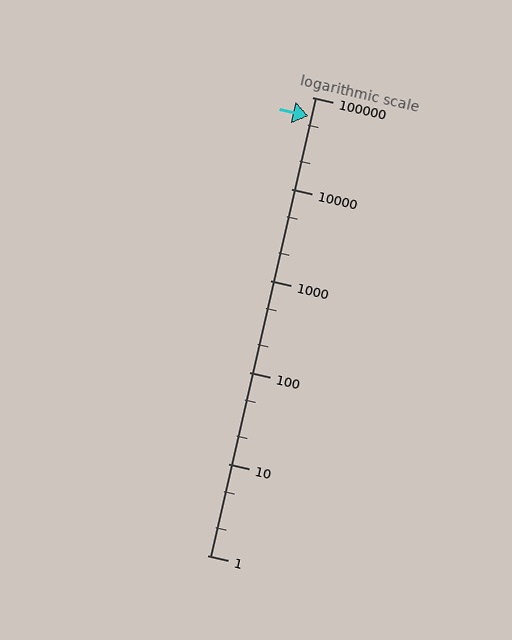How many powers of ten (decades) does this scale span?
The scale spans 5 decades, from 1 to 100000.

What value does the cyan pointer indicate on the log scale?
The pointer indicates approximately 62000.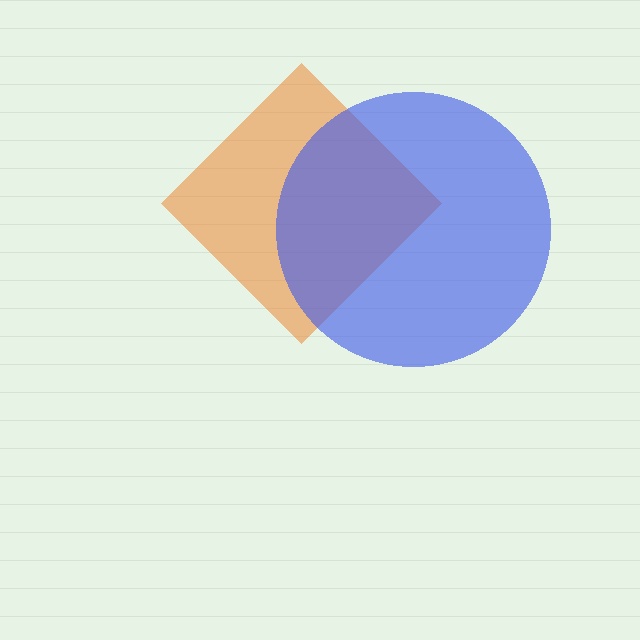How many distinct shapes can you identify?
There are 2 distinct shapes: an orange diamond, a blue circle.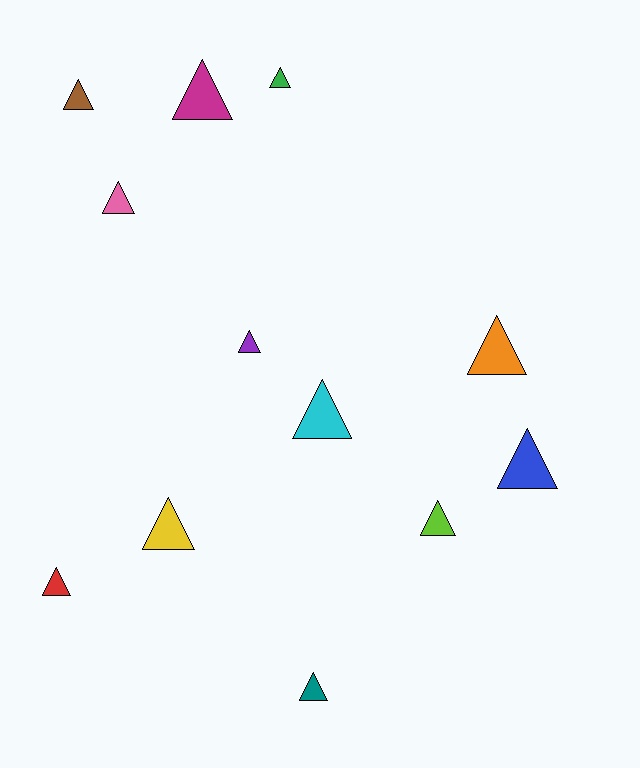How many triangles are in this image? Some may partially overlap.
There are 12 triangles.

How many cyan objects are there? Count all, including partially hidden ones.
There is 1 cyan object.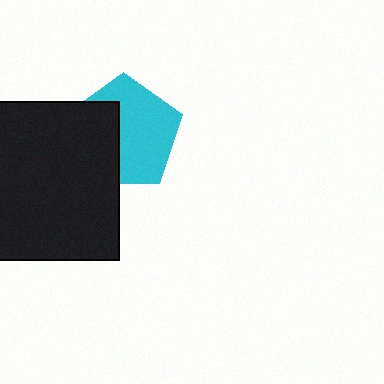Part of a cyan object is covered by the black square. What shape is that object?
It is a pentagon.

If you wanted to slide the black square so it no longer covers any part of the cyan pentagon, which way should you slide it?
Slide it left — that is the most direct way to separate the two shapes.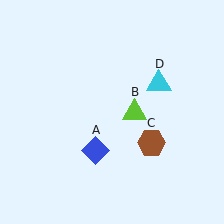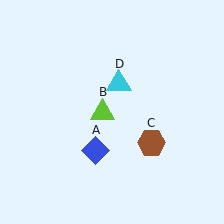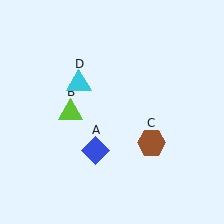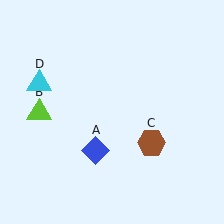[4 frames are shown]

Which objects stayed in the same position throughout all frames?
Blue diamond (object A) and brown hexagon (object C) remained stationary.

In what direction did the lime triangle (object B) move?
The lime triangle (object B) moved left.